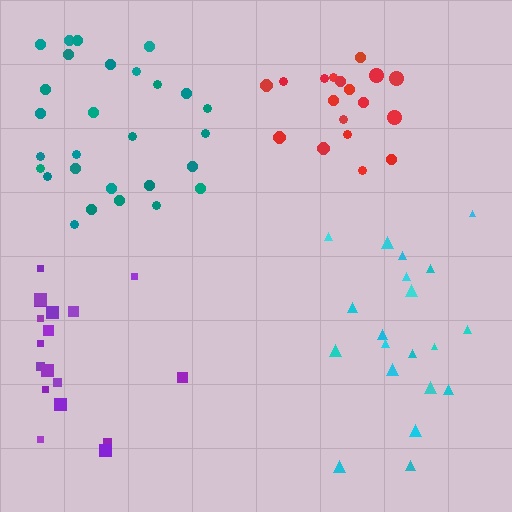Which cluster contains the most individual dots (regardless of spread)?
Teal (28).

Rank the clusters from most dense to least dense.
red, cyan, teal, purple.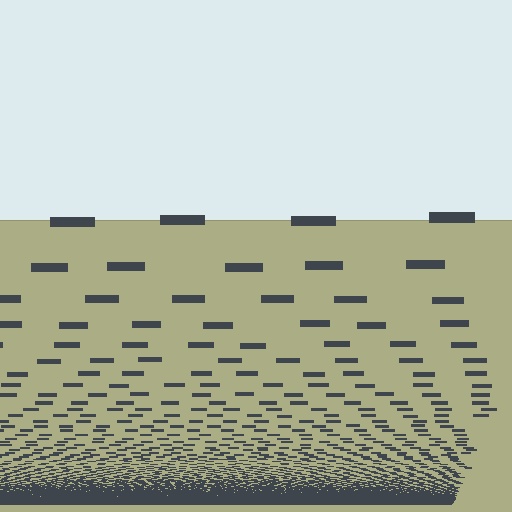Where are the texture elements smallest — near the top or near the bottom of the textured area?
Near the bottom.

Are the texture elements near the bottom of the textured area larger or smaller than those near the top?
Smaller. The gradient is inverted — elements near the bottom are smaller and denser.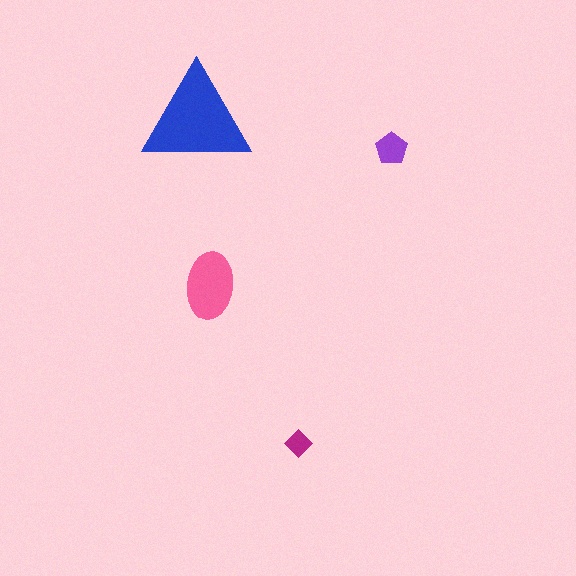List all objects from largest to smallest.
The blue triangle, the pink ellipse, the purple pentagon, the magenta diamond.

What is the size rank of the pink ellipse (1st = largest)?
2nd.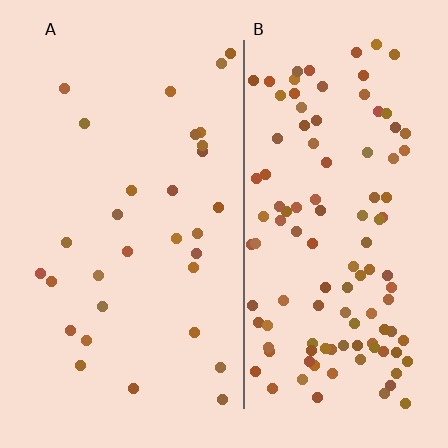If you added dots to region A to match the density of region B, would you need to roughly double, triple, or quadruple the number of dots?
Approximately quadruple.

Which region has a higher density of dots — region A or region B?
B (the right).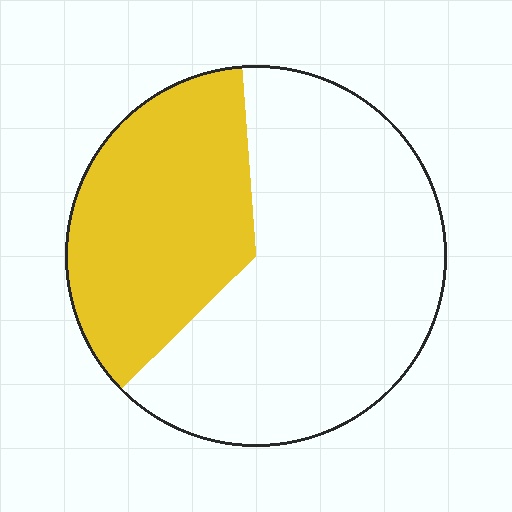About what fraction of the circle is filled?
About three eighths (3/8).